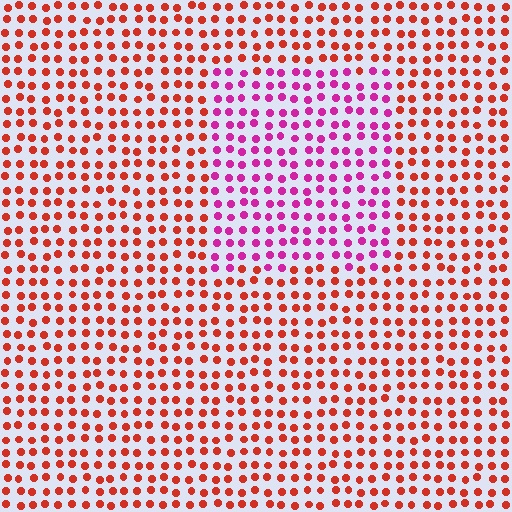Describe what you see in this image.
The image is filled with small red elements in a uniform arrangement. A rectangle-shaped region is visible where the elements are tinted to a slightly different hue, forming a subtle color boundary.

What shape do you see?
I see a rectangle.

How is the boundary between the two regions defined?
The boundary is defined purely by a slight shift in hue (about 49 degrees). Spacing, size, and orientation are identical on both sides.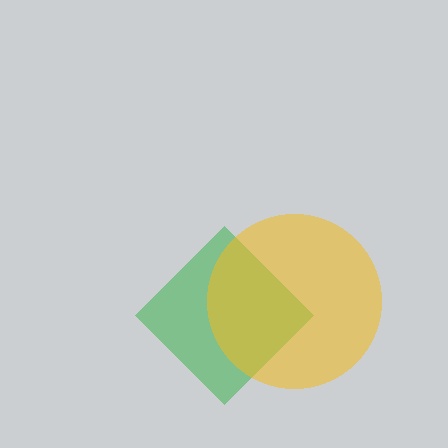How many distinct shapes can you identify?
There are 2 distinct shapes: a green diamond, a yellow circle.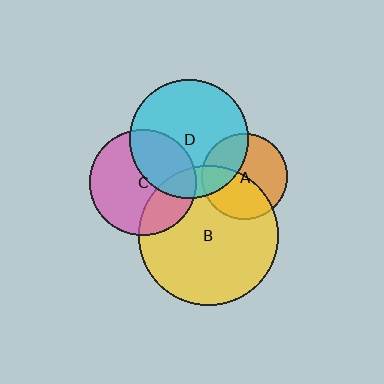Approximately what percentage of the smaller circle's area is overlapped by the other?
Approximately 25%.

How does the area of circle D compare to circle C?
Approximately 1.2 times.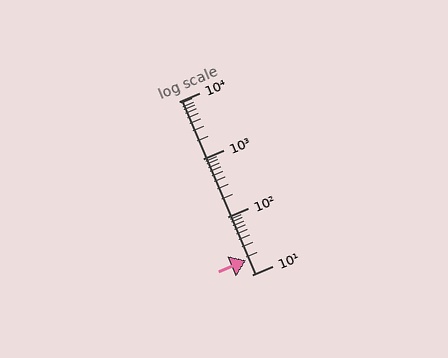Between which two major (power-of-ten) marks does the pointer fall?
The pointer is between 10 and 100.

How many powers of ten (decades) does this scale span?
The scale spans 3 decades, from 10 to 10000.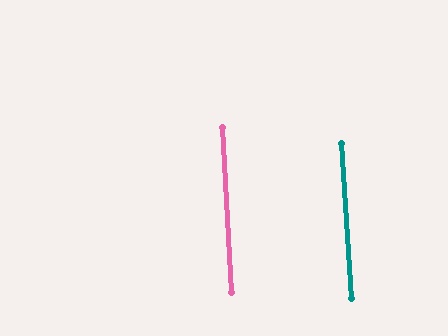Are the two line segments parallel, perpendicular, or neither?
Parallel — their directions differ by only 0.9°.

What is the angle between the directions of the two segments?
Approximately 1 degree.